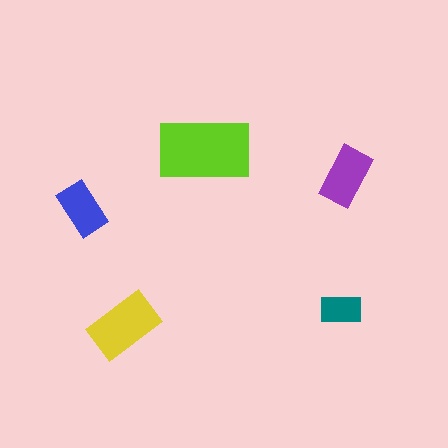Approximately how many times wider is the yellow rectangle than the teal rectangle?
About 1.5 times wider.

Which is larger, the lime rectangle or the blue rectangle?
The lime one.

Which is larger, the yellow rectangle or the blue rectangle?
The yellow one.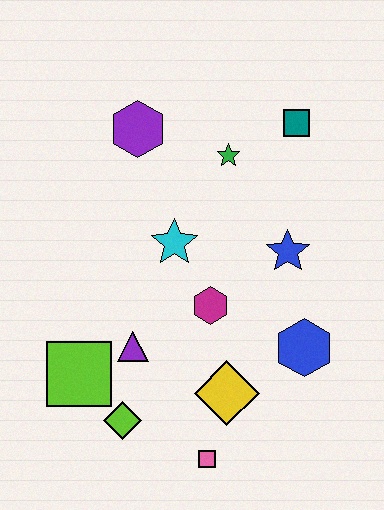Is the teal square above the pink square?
Yes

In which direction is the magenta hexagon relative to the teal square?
The magenta hexagon is below the teal square.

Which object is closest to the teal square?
The green star is closest to the teal square.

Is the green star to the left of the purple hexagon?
No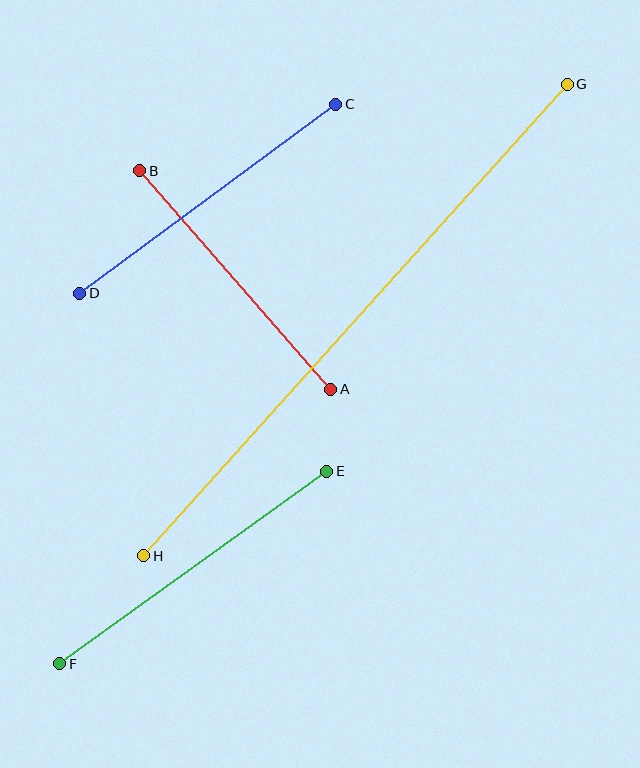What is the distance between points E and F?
The distance is approximately 329 pixels.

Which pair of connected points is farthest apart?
Points G and H are farthest apart.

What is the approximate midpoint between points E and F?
The midpoint is at approximately (193, 568) pixels.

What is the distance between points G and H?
The distance is approximately 634 pixels.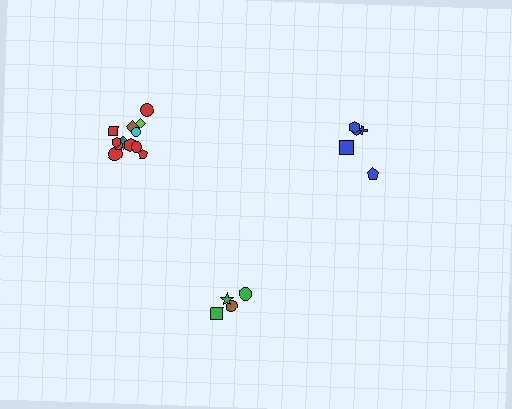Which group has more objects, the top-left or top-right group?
The top-left group.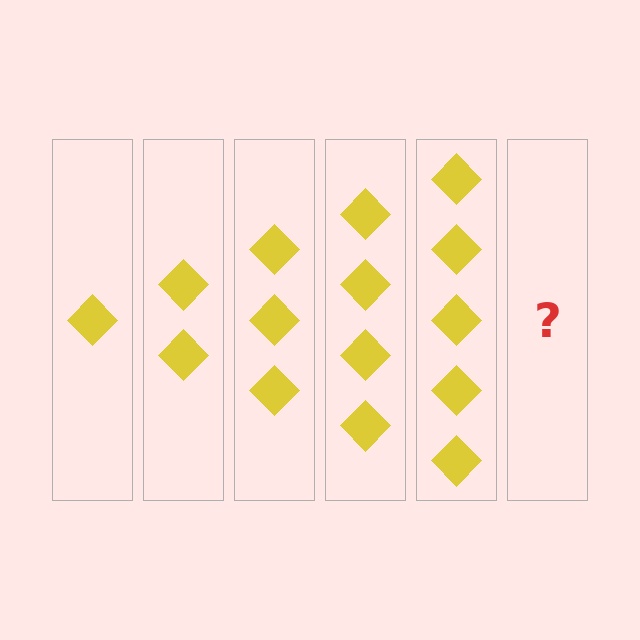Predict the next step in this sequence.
The next step is 6 diamonds.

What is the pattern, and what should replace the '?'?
The pattern is that each step adds one more diamond. The '?' should be 6 diamonds.